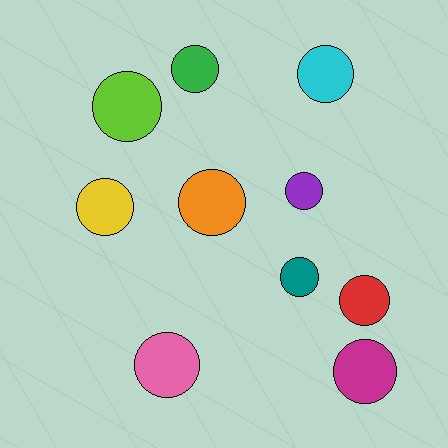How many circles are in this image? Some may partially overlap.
There are 10 circles.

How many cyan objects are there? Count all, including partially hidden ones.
There is 1 cyan object.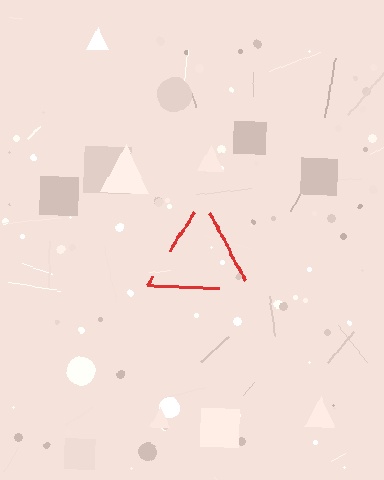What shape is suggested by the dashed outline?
The dashed outline suggests a triangle.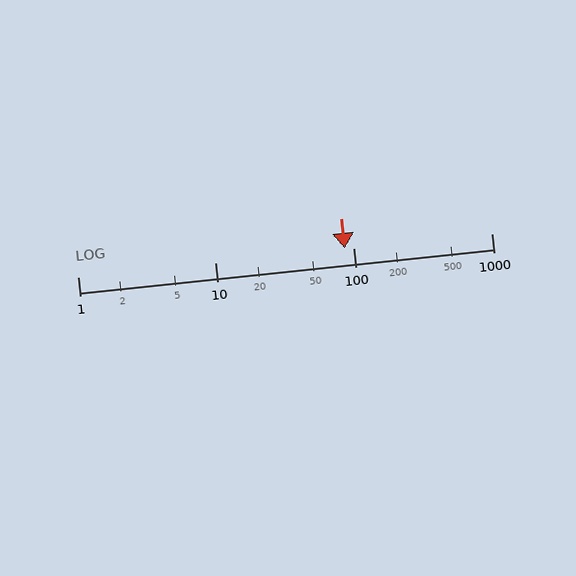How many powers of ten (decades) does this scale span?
The scale spans 3 decades, from 1 to 1000.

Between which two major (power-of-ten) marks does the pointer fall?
The pointer is between 10 and 100.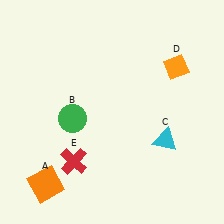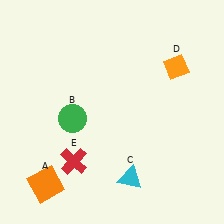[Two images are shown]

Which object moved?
The cyan triangle (C) moved down.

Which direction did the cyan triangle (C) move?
The cyan triangle (C) moved down.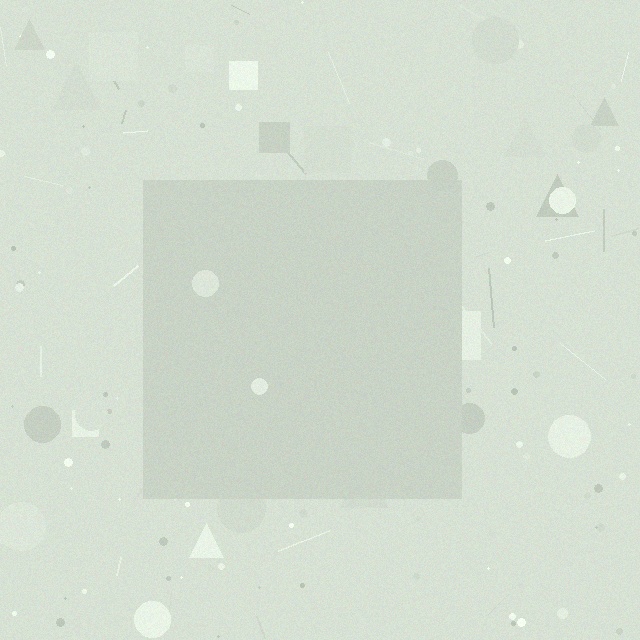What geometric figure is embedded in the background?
A square is embedded in the background.